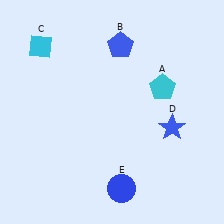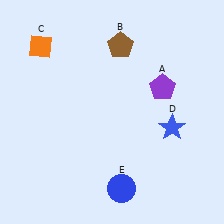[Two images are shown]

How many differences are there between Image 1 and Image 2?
There are 3 differences between the two images.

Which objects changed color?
A changed from cyan to purple. B changed from blue to brown. C changed from cyan to orange.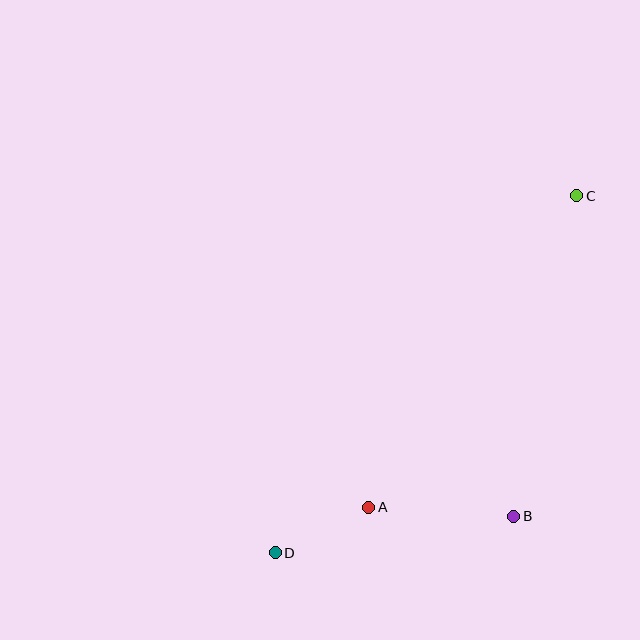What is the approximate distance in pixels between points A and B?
The distance between A and B is approximately 145 pixels.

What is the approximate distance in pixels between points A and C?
The distance between A and C is approximately 374 pixels.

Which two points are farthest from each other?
Points C and D are farthest from each other.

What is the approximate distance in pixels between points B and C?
The distance between B and C is approximately 327 pixels.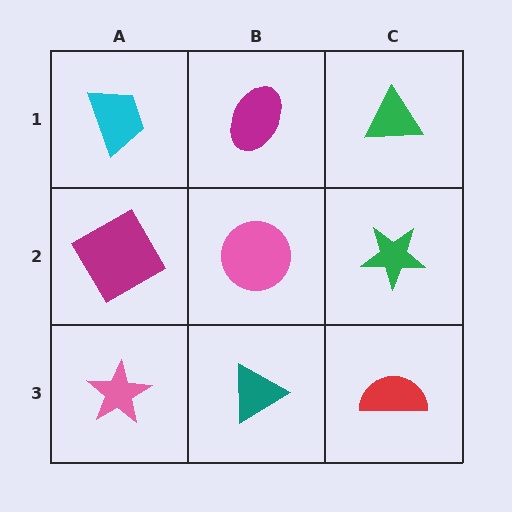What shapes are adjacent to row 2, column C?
A green triangle (row 1, column C), a red semicircle (row 3, column C), a pink circle (row 2, column B).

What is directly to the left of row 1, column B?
A cyan trapezoid.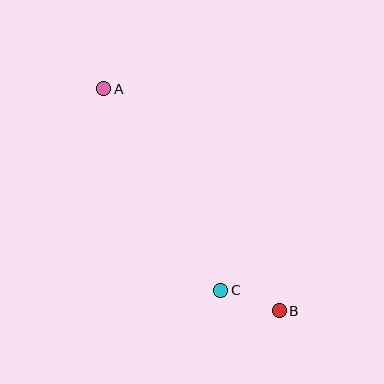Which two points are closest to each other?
Points B and C are closest to each other.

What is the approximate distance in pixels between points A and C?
The distance between A and C is approximately 233 pixels.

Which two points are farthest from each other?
Points A and B are farthest from each other.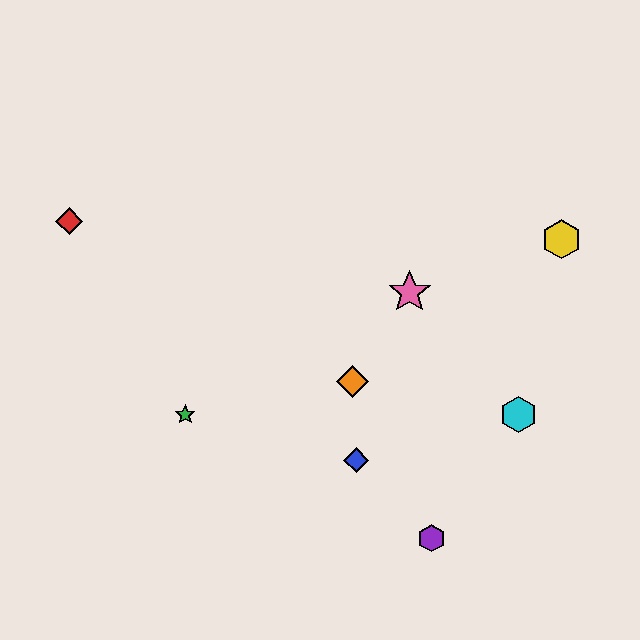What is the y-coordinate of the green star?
The green star is at y≈415.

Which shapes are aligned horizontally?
The green star, the cyan hexagon are aligned horizontally.